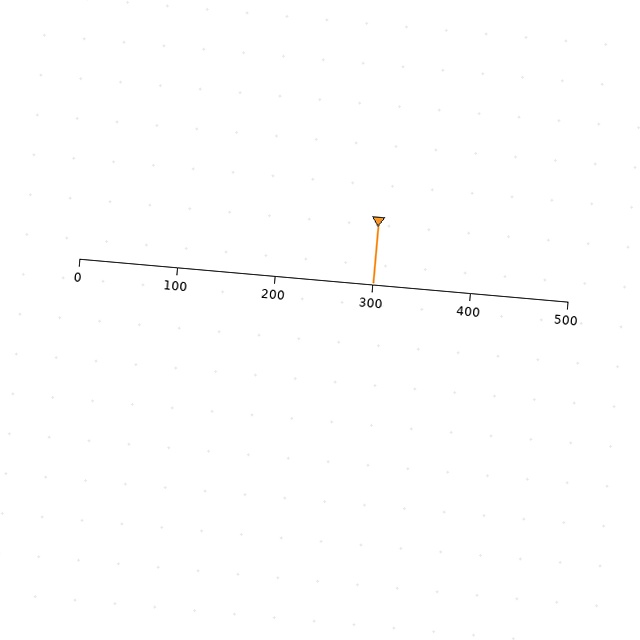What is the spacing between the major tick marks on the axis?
The major ticks are spaced 100 apart.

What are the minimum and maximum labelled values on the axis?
The axis runs from 0 to 500.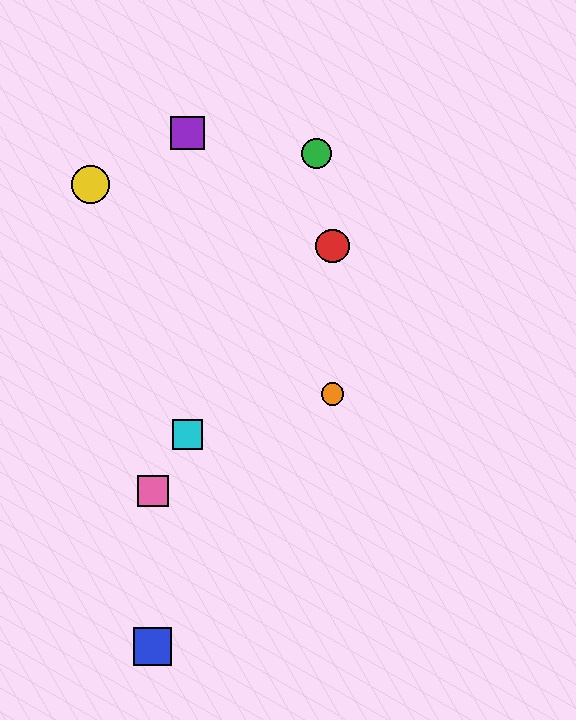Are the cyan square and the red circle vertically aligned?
No, the cyan square is at x≈187 and the red circle is at x≈332.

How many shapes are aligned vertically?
2 shapes (the purple square, the cyan square) are aligned vertically.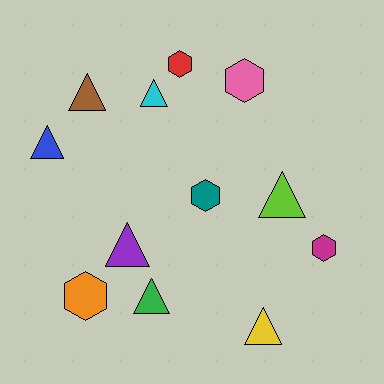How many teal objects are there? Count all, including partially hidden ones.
There is 1 teal object.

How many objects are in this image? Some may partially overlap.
There are 12 objects.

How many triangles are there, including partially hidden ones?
There are 7 triangles.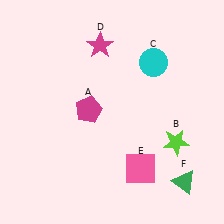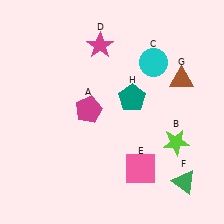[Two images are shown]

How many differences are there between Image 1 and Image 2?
There are 2 differences between the two images.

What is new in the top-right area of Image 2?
A teal pentagon (H) was added in the top-right area of Image 2.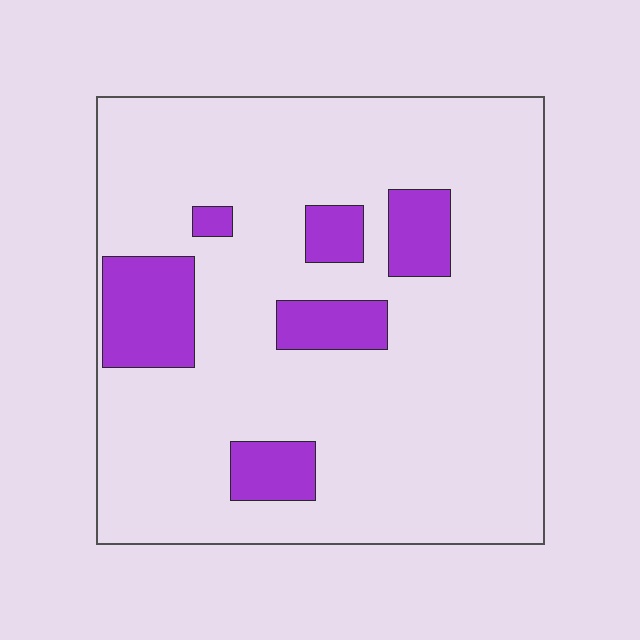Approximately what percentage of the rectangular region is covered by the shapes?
Approximately 15%.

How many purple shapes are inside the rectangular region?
6.